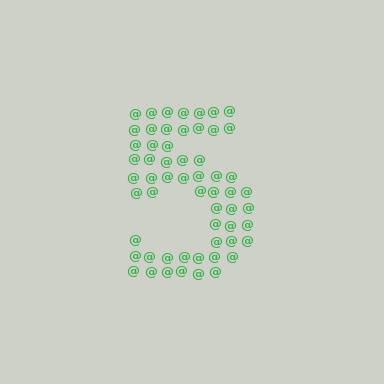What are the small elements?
The small elements are at signs.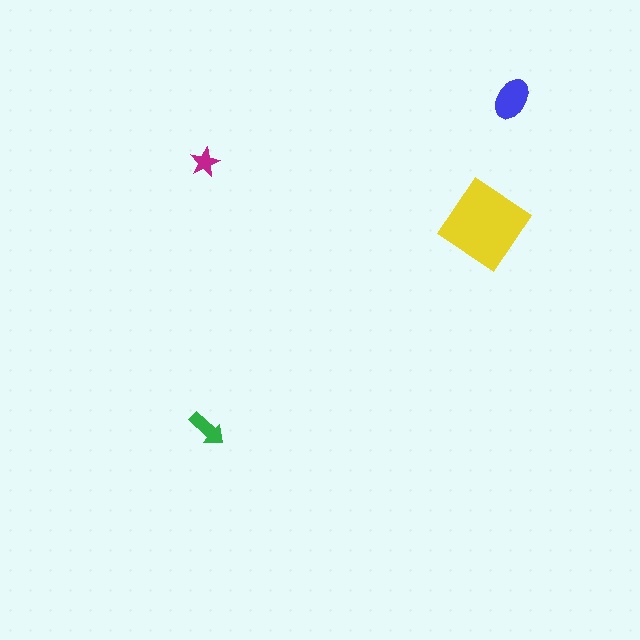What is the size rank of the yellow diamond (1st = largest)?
1st.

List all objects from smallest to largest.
The magenta star, the green arrow, the blue ellipse, the yellow diamond.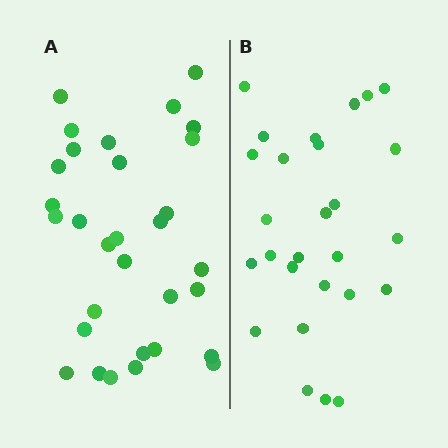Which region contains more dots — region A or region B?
Region A (the left region) has more dots.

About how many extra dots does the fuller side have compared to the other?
Region A has about 4 more dots than region B.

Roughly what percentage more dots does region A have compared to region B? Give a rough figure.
About 15% more.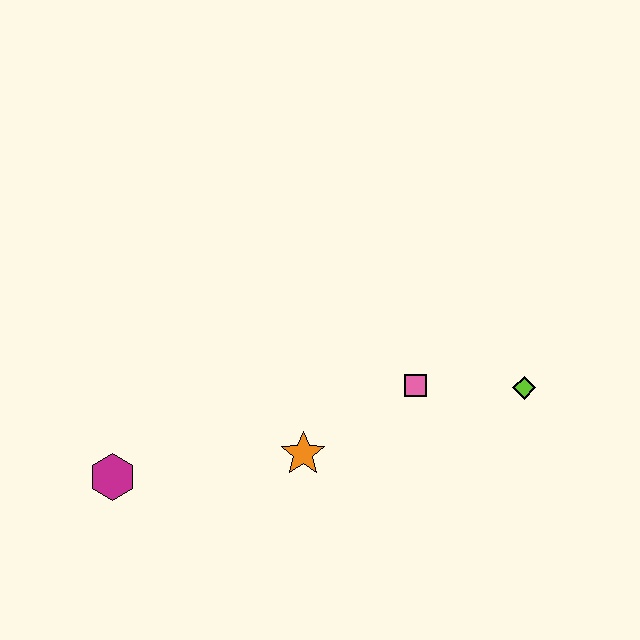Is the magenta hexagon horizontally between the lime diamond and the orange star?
No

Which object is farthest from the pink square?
The magenta hexagon is farthest from the pink square.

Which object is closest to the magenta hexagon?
The orange star is closest to the magenta hexagon.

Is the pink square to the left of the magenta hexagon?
No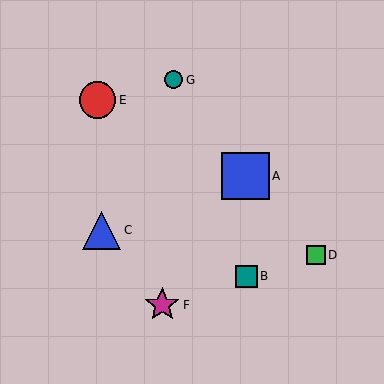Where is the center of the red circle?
The center of the red circle is at (97, 100).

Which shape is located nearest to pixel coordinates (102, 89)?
The red circle (labeled E) at (97, 100) is nearest to that location.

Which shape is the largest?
The blue square (labeled A) is the largest.